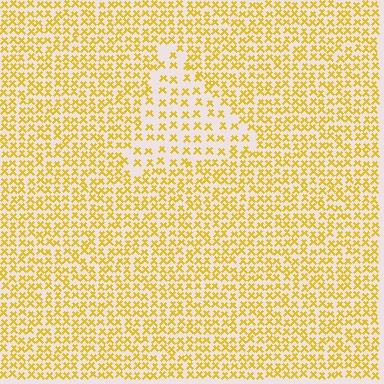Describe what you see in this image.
The image contains small yellow elements arranged at two different densities. A triangle-shaped region is visible where the elements are less densely packed than the surrounding area.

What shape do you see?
I see a triangle.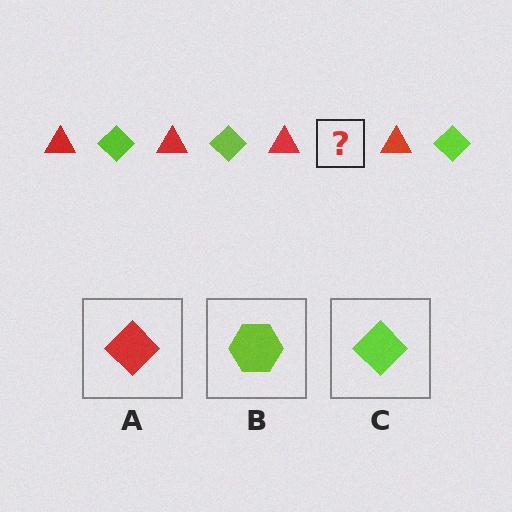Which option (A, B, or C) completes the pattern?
C.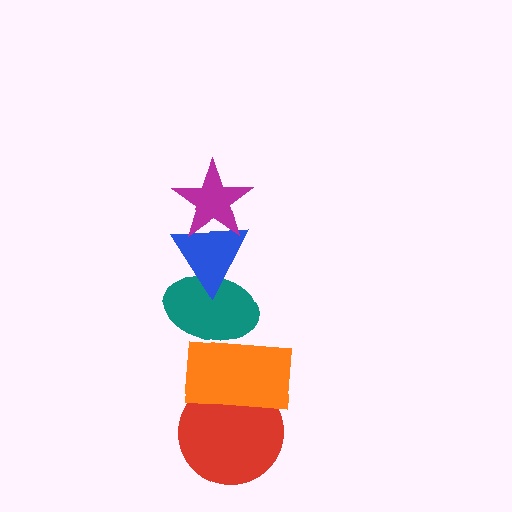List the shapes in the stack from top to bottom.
From top to bottom: the magenta star, the blue triangle, the teal ellipse, the orange rectangle, the red circle.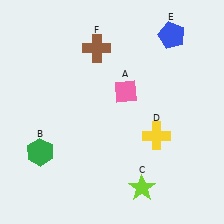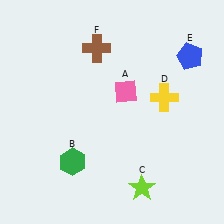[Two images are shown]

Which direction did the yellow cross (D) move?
The yellow cross (D) moved up.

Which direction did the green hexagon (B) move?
The green hexagon (B) moved right.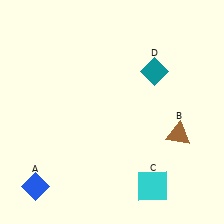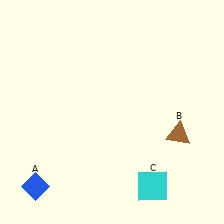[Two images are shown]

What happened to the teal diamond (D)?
The teal diamond (D) was removed in Image 2. It was in the top-right area of Image 1.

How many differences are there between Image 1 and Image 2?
There is 1 difference between the two images.